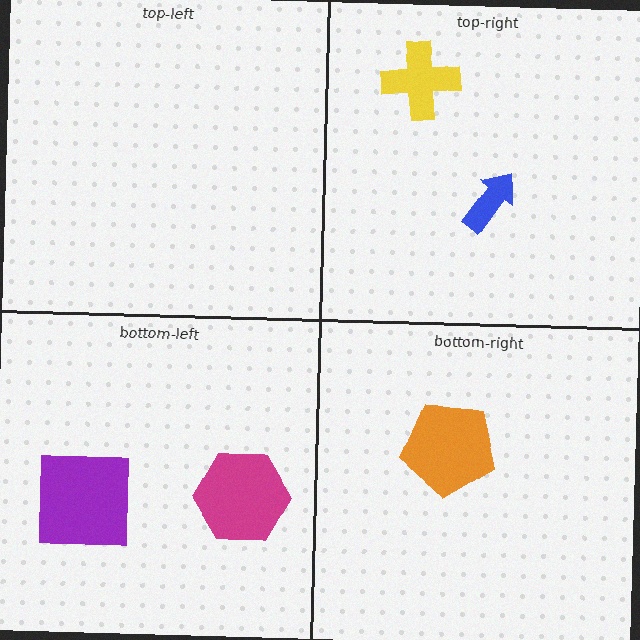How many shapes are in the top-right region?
2.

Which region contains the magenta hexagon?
The bottom-left region.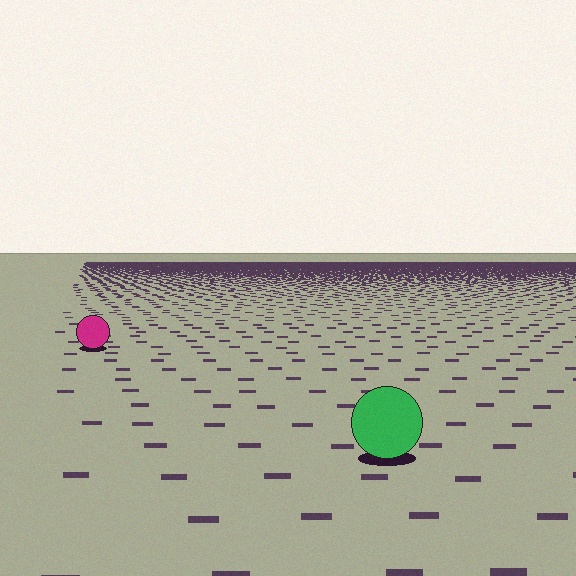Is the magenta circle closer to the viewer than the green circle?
No. The green circle is closer — you can tell from the texture gradient: the ground texture is coarser near it.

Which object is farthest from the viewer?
The magenta circle is farthest from the viewer. It appears smaller and the ground texture around it is denser.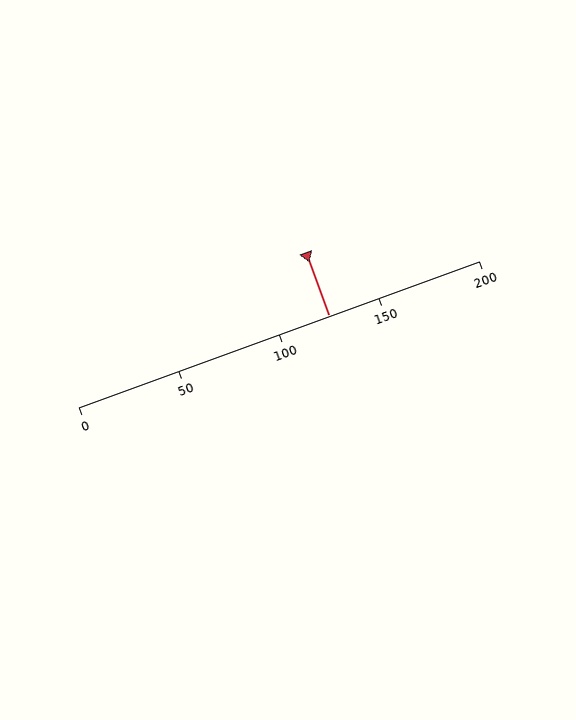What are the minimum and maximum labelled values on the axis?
The axis runs from 0 to 200.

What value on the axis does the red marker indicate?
The marker indicates approximately 125.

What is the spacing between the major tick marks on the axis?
The major ticks are spaced 50 apart.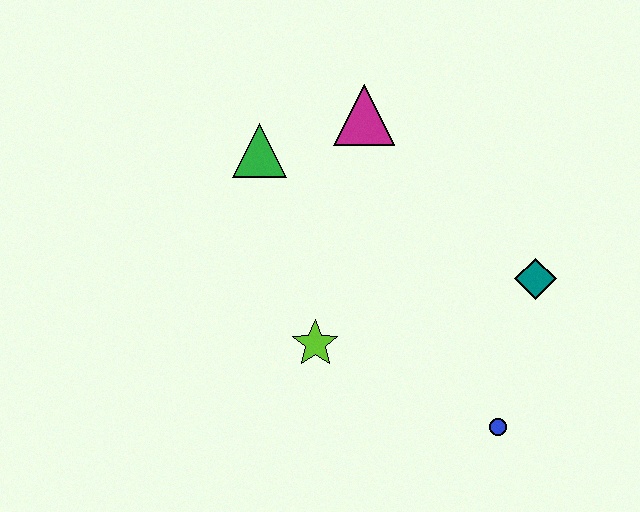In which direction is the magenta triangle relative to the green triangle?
The magenta triangle is to the right of the green triangle.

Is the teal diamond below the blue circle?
No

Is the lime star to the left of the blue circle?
Yes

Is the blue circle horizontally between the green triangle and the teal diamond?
Yes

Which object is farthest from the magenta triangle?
The blue circle is farthest from the magenta triangle.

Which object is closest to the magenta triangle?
The green triangle is closest to the magenta triangle.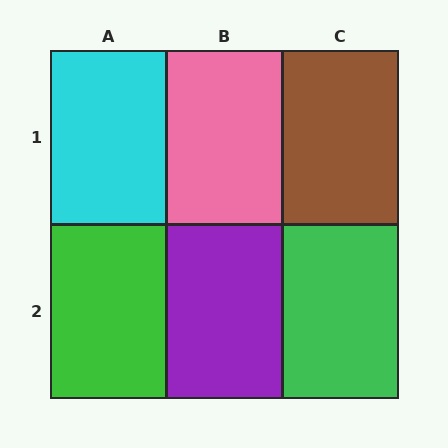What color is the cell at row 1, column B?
Pink.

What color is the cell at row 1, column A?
Cyan.